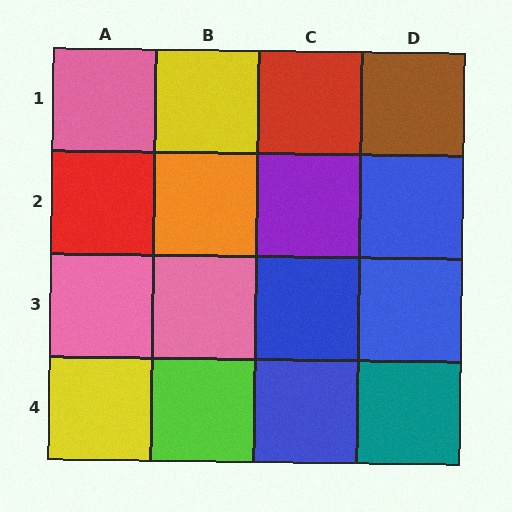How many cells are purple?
1 cell is purple.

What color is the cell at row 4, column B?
Lime.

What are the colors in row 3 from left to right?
Pink, pink, blue, blue.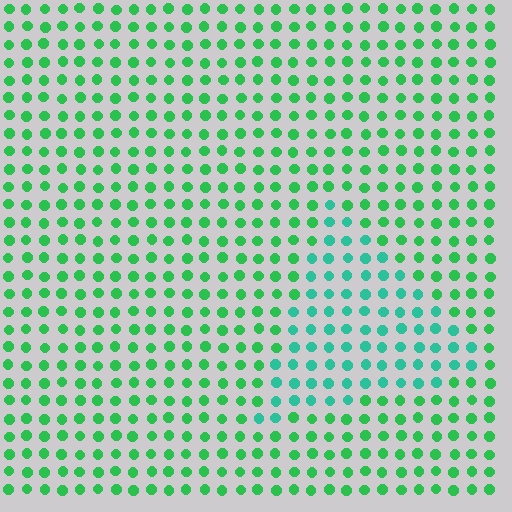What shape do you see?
I see a triangle.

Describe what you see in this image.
The image is filled with small green elements in a uniform arrangement. A triangle-shaped region is visible where the elements are tinted to a slightly different hue, forming a subtle color boundary.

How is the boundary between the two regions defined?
The boundary is defined purely by a slight shift in hue (about 31 degrees). Spacing, size, and orientation are identical on both sides.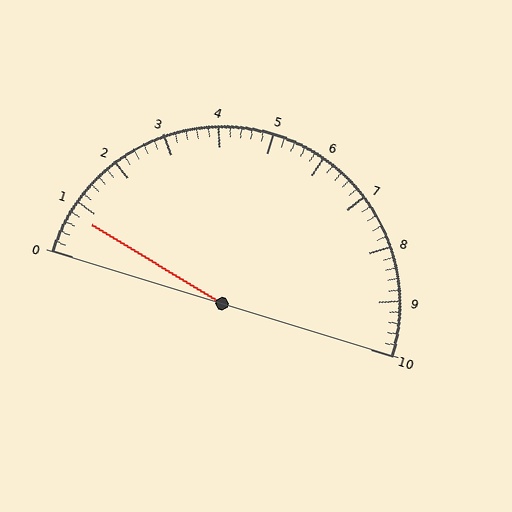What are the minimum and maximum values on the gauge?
The gauge ranges from 0 to 10.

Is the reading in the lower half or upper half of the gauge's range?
The reading is in the lower half of the range (0 to 10).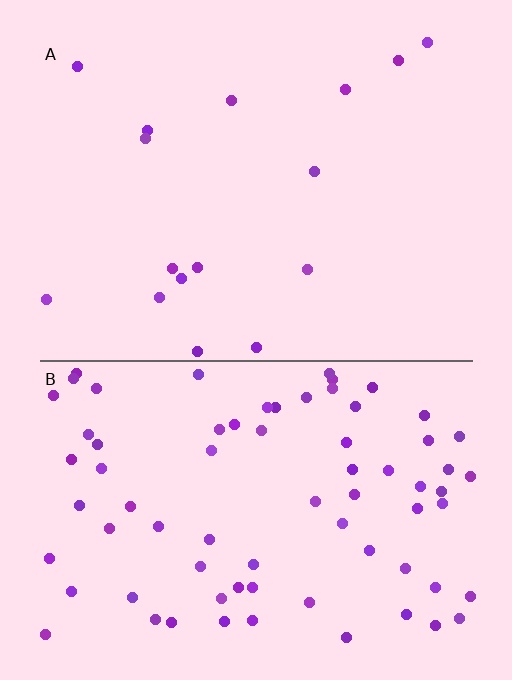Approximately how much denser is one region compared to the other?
Approximately 4.5× — region B over region A.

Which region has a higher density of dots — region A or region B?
B (the bottom).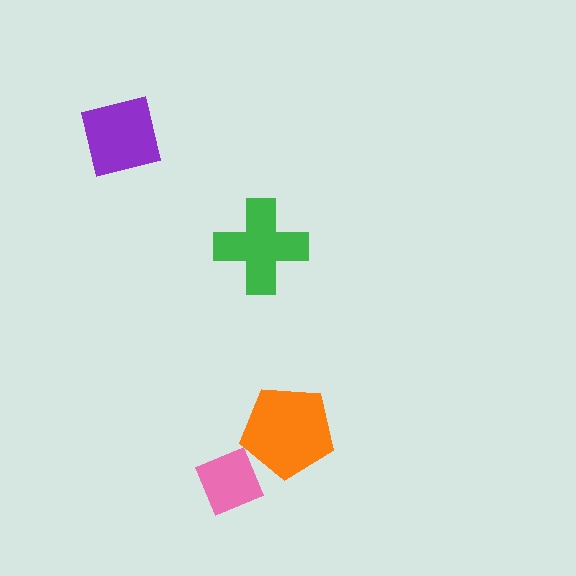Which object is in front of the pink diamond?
The orange pentagon is in front of the pink diamond.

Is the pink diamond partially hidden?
Yes, it is partially covered by another shape.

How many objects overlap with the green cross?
0 objects overlap with the green cross.